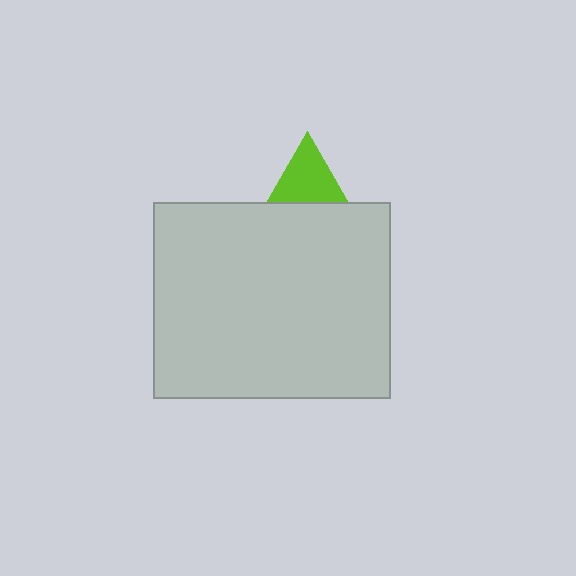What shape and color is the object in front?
The object in front is a light gray rectangle.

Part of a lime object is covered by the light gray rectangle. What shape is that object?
It is a triangle.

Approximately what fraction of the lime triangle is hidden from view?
Roughly 58% of the lime triangle is hidden behind the light gray rectangle.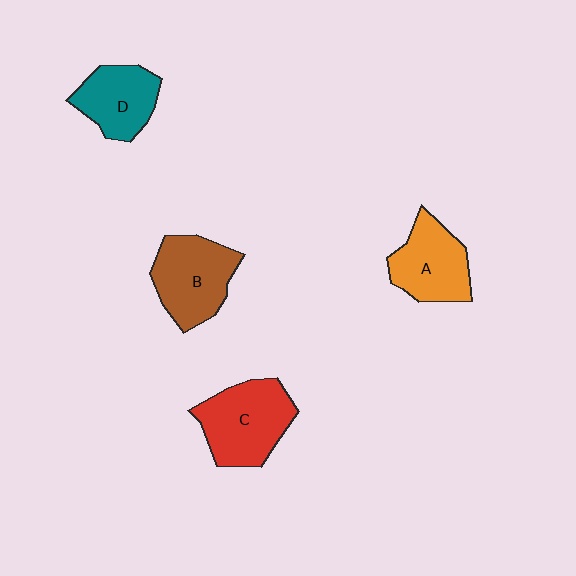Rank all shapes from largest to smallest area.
From largest to smallest: C (red), B (brown), A (orange), D (teal).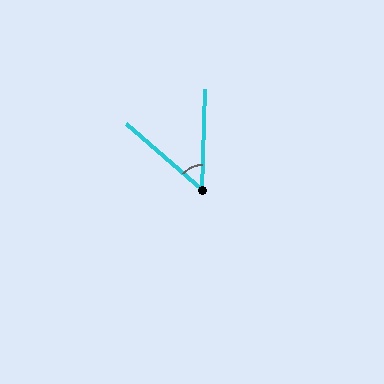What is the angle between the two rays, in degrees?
Approximately 50 degrees.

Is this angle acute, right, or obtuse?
It is acute.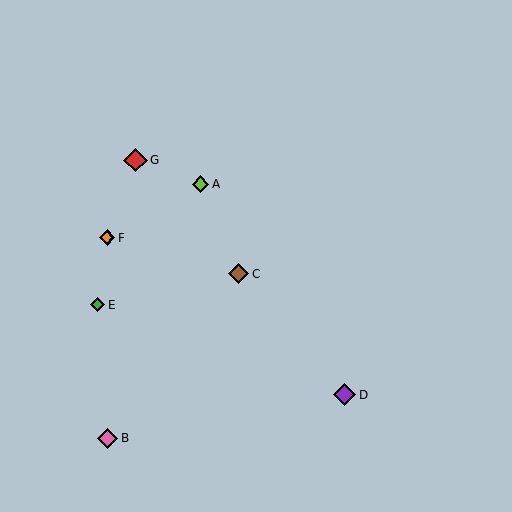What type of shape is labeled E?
Shape E is a green diamond.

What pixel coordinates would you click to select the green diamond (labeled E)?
Click at (98, 305) to select the green diamond E.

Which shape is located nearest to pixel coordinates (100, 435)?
The pink diamond (labeled B) at (108, 438) is nearest to that location.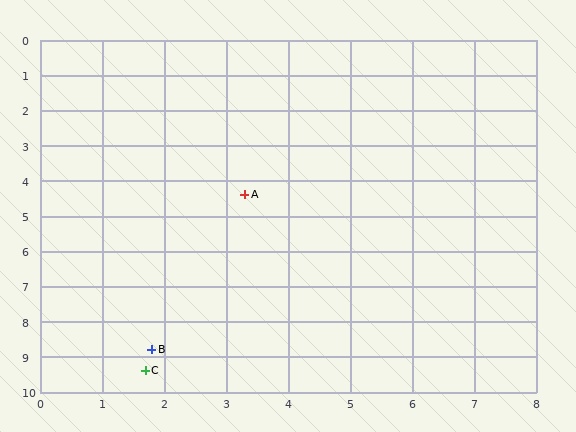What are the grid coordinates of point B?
Point B is at approximately (1.8, 8.8).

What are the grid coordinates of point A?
Point A is at approximately (3.3, 4.4).